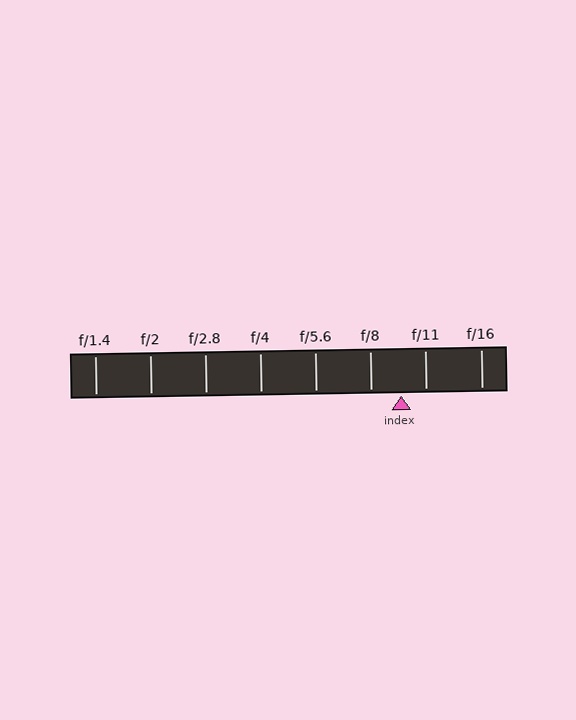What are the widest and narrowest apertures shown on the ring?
The widest aperture shown is f/1.4 and the narrowest is f/16.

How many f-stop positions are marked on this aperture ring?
There are 8 f-stop positions marked.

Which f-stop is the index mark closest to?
The index mark is closest to f/11.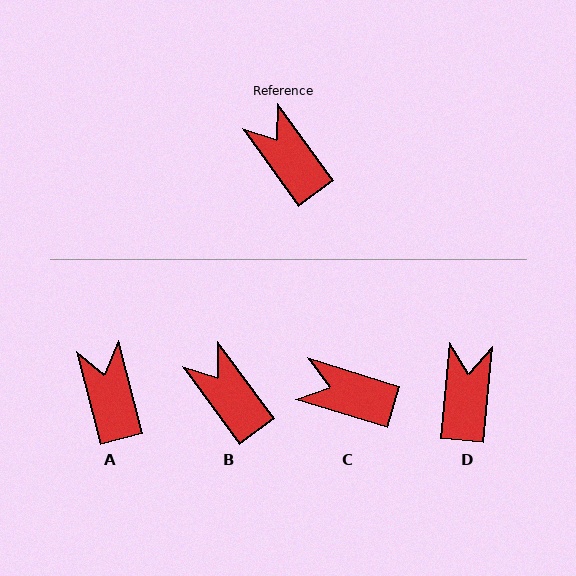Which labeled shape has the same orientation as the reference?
B.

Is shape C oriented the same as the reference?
No, it is off by about 37 degrees.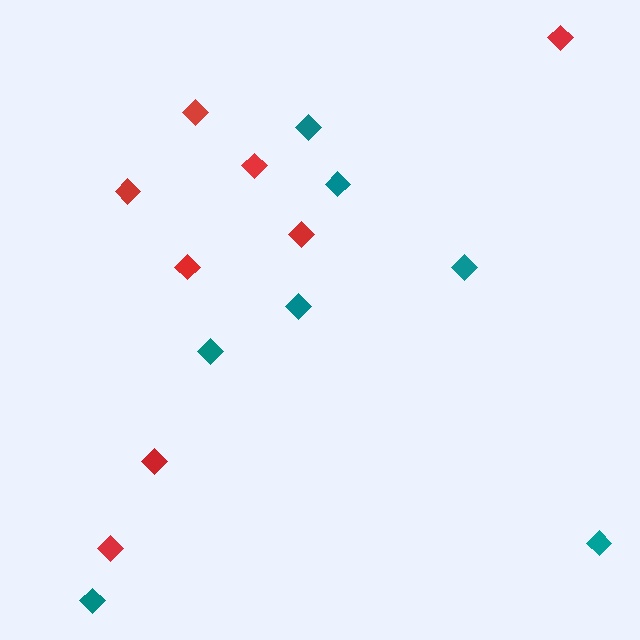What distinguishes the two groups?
There are 2 groups: one group of red diamonds (8) and one group of teal diamonds (7).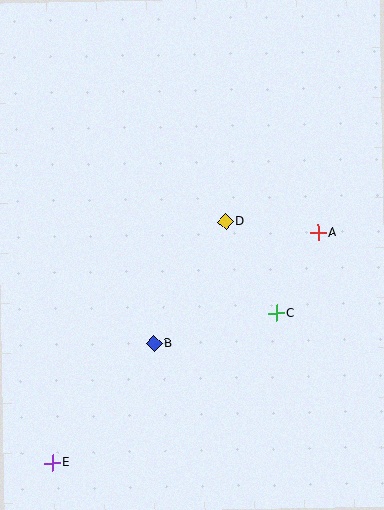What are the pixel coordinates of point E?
Point E is at (52, 463).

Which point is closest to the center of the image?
Point D at (226, 222) is closest to the center.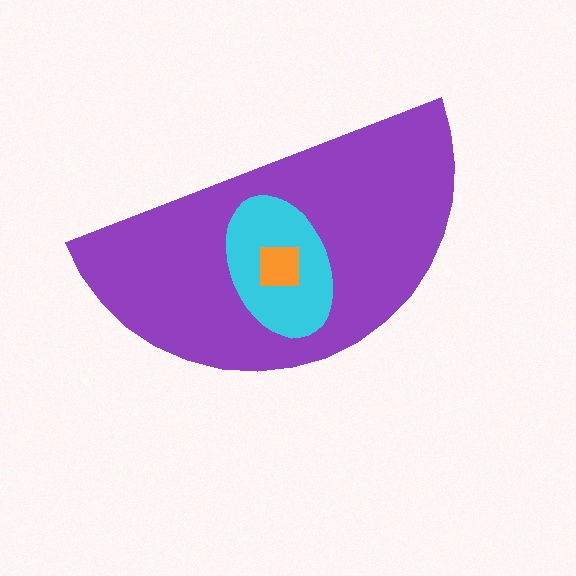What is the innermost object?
The orange square.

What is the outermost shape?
The purple semicircle.